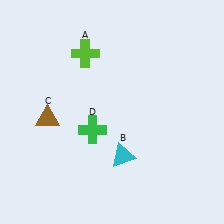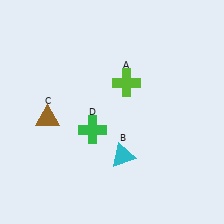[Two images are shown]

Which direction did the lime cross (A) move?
The lime cross (A) moved right.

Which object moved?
The lime cross (A) moved right.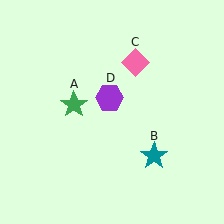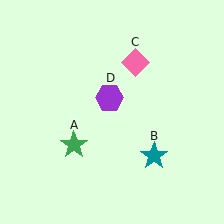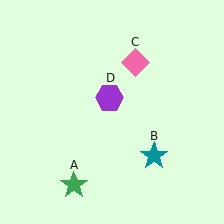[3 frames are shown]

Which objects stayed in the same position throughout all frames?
Teal star (object B) and pink diamond (object C) and purple hexagon (object D) remained stationary.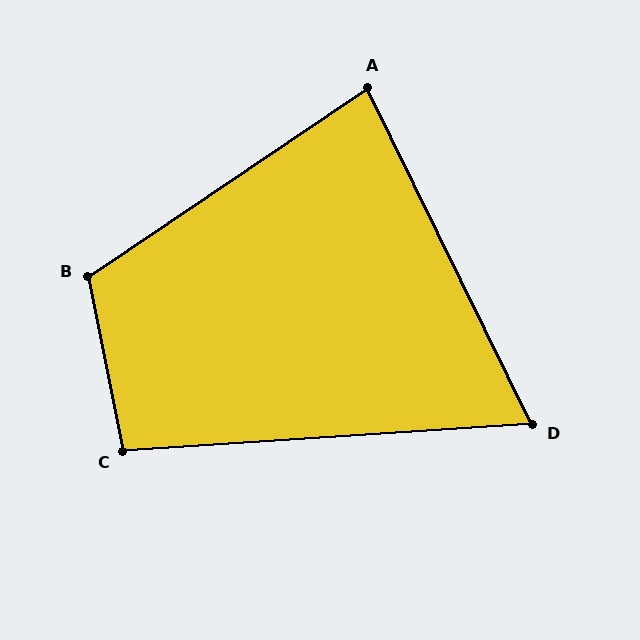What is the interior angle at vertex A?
Approximately 82 degrees (acute).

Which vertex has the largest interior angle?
B, at approximately 112 degrees.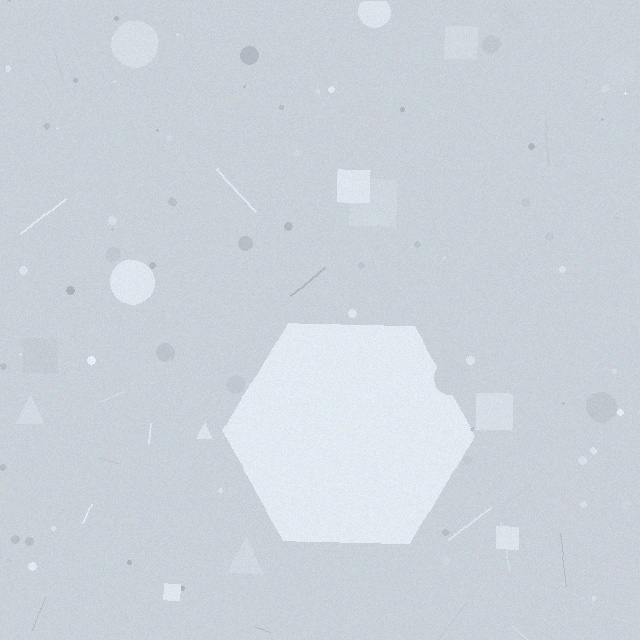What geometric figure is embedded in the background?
A hexagon is embedded in the background.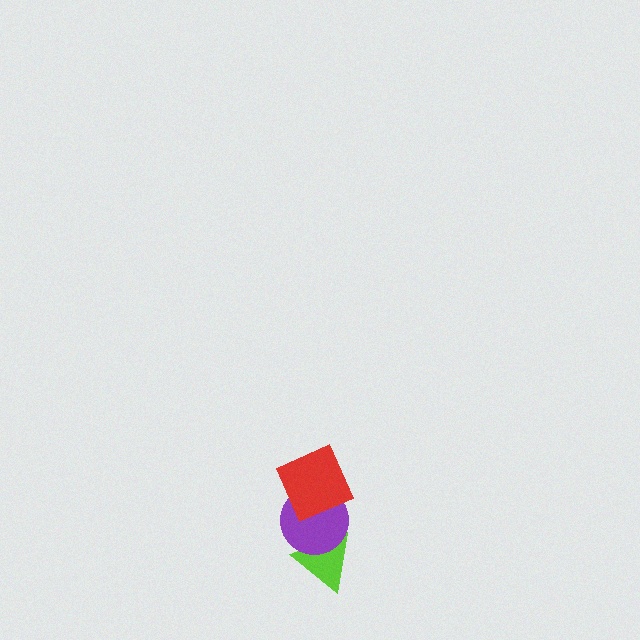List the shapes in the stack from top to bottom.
From top to bottom: the red square, the purple circle, the lime triangle.